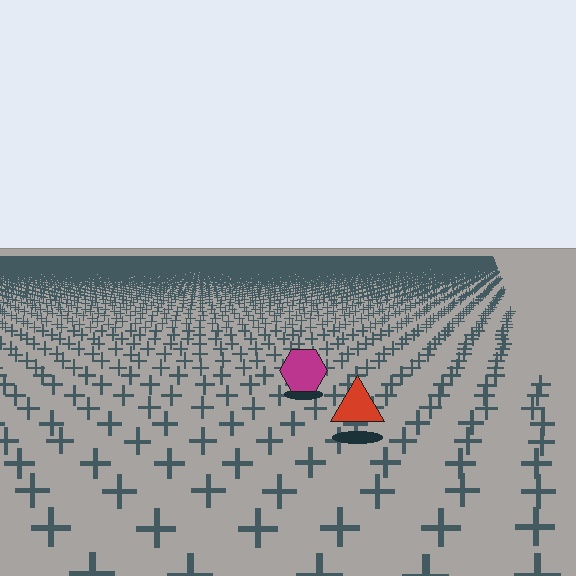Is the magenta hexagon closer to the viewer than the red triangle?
No. The red triangle is closer — you can tell from the texture gradient: the ground texture is coarser near it.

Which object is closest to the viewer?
The red triangle is closest. The texture marks near it are larger and more spread out.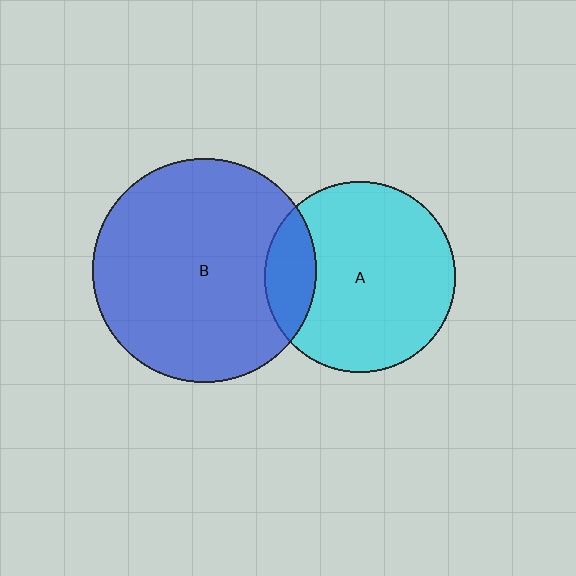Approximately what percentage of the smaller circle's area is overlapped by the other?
Approximately 15%.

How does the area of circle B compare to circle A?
Approximately 1.4 times.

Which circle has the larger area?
Circle B (blue).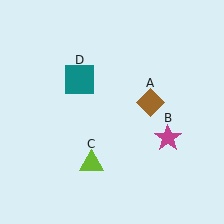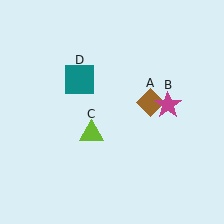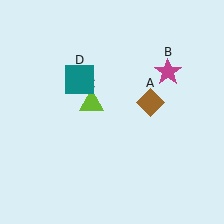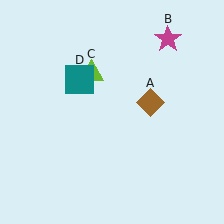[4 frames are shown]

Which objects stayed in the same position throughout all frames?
Brown diamond (object A) and teal square (object D) remained stationary.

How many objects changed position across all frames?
2 objects changed position: magenta star (object B), lime triangle (object C).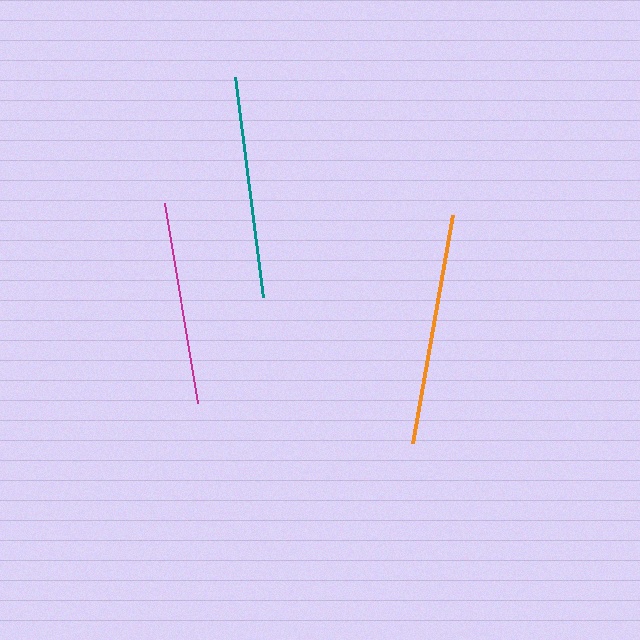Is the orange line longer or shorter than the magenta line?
The orange line is longer than the magenta line.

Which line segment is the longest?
The orange line is the longest at approximately 231 pixels.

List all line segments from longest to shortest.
From longest to shortest: orange, teal, magenta.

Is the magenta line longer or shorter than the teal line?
The teal line is longer than the magenta line.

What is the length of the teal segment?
The teal segment is approximately 222 pixels long.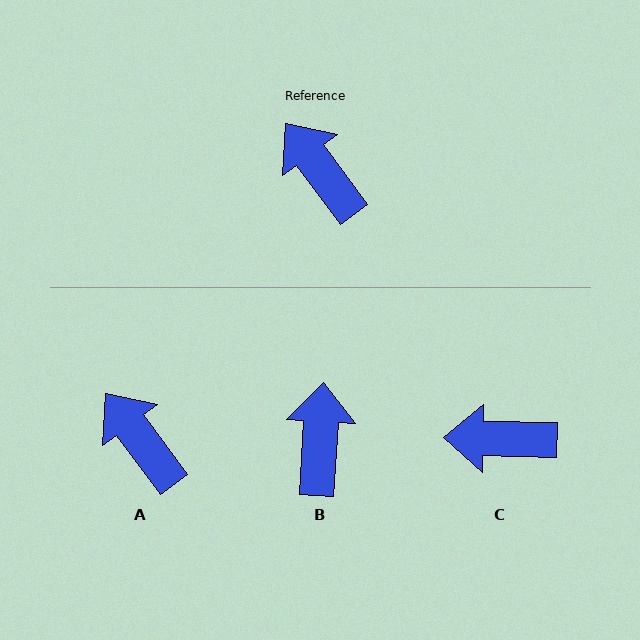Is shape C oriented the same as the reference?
No, it is off by about 52 degrees.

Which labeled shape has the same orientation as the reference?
A.